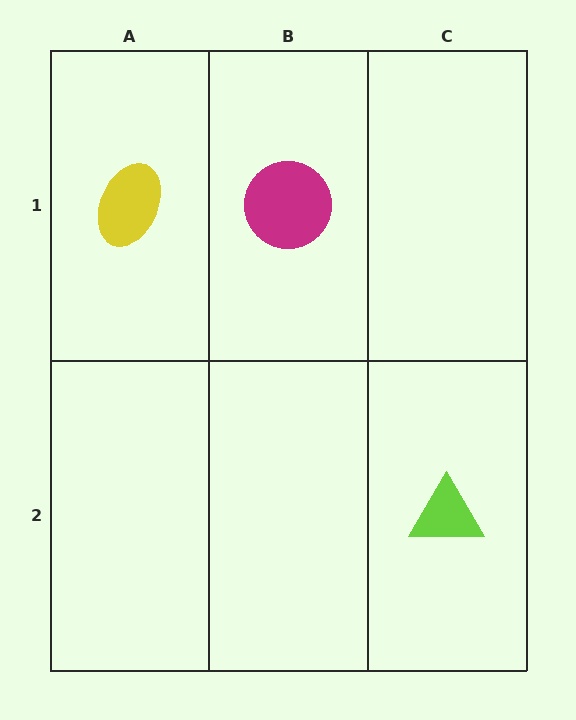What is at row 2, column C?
A lime triangle.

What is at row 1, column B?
A magenta circle.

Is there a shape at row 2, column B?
No, that cell is empty.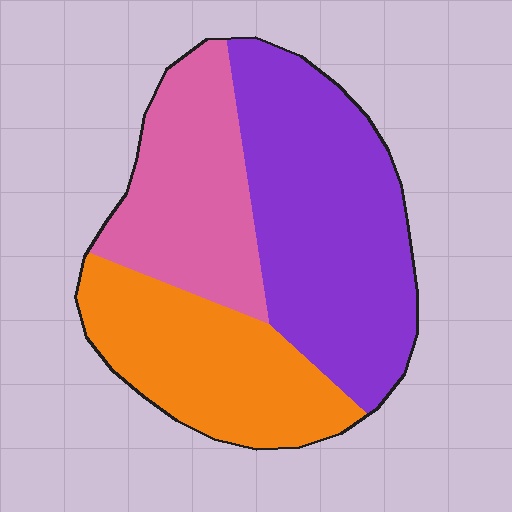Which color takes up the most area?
Purple, at roughly 45%.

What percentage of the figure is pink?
Pink takes up about one quarter (1/4) of the figure.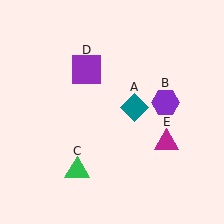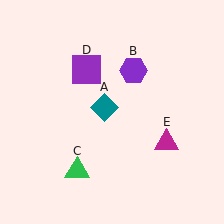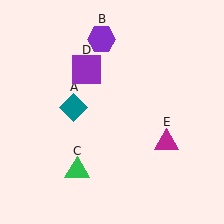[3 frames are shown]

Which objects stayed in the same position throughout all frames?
Green triangle (object C) and purple square (object D) and magenta triangle (object E) remained stationary.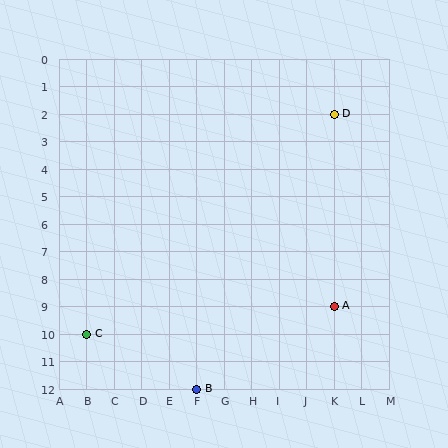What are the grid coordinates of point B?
Point B is at grid coordinates (F, 12).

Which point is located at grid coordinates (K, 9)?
Point A is at (K, 9).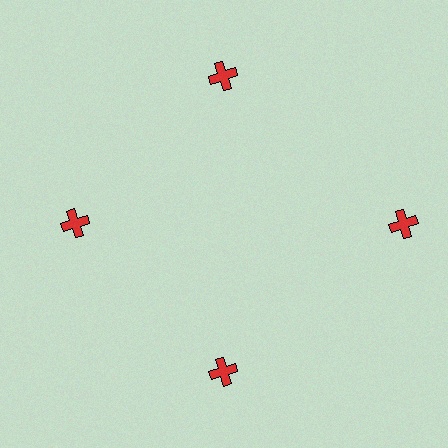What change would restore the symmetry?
The symmetry would be restored by moving it inward, back onto the ring so that all 4 crosses sit at equal angles and equal distance from the center.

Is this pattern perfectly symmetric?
No. The 4 red crosses are arranged in a ring, but one element near the 3 o'clock position is pushed outward from the center, breaking the 4-fold rotational symmetry.